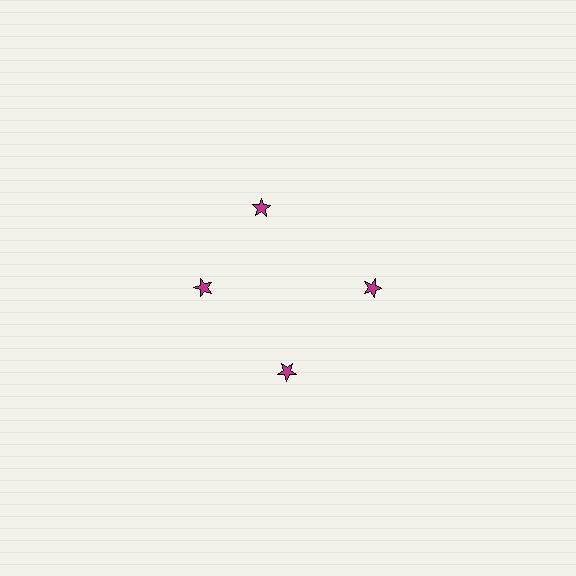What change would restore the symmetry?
The symmetry would be restored by rotating it back into even spacing with its neighbors so that all 4 stars sit at equal angles and equal distance from the center.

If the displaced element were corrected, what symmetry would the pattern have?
It would have 4-fold rotational symmetry — the pattern would map onto itself every 90 degrees.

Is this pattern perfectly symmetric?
No. The 4 magenta stars are arranged in a ring, but one element near the 12 o'clock position is rotated out of alignment along the ring, breaking the 4-fold rotational symmetry.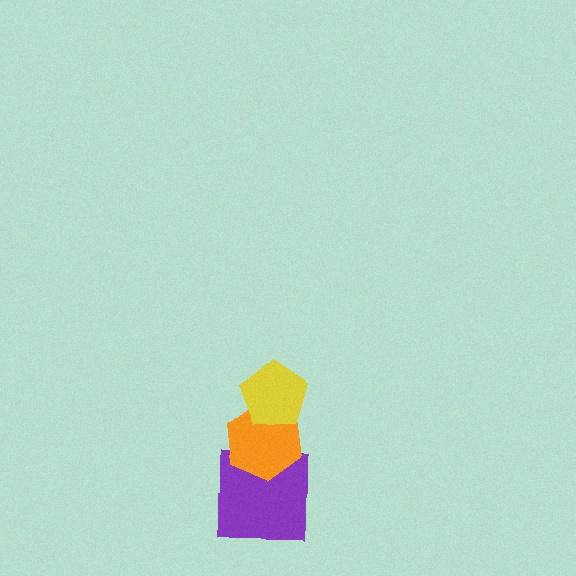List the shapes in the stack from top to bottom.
From top to bottom: the yellow pentagon, the orange hexagon, the purple square.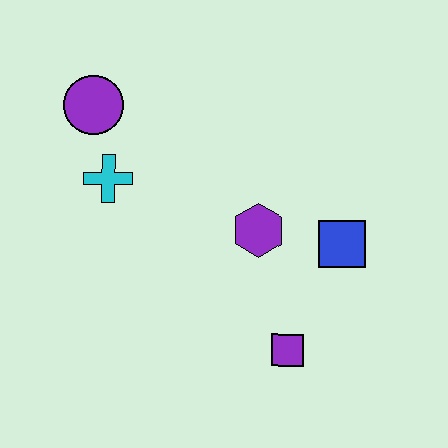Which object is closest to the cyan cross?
The purple circle is closest to the cyan cross.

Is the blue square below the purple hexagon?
Yes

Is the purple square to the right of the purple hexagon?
Yes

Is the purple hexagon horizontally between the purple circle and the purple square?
Yes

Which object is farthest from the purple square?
The purple circle is farthest from the purple square.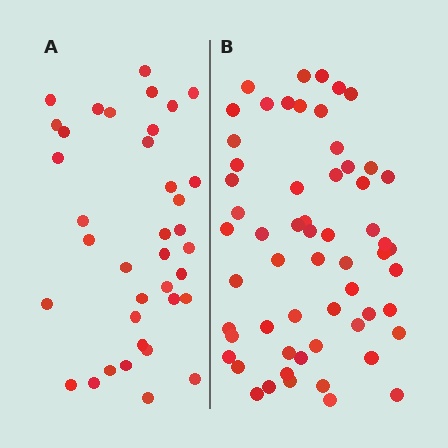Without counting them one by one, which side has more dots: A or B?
Region B (the right region) has more dots.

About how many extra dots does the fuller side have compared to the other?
Region B has approximately 20 more dots than region A.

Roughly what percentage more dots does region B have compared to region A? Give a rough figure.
About 60% more.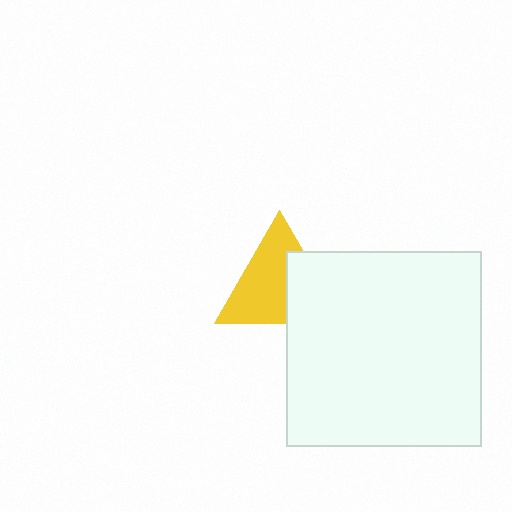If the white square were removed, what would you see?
You would see the complete yellow triangle.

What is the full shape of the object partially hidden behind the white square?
The partially hidden object is a yellow triangle.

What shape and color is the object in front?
The object in front is a white square.